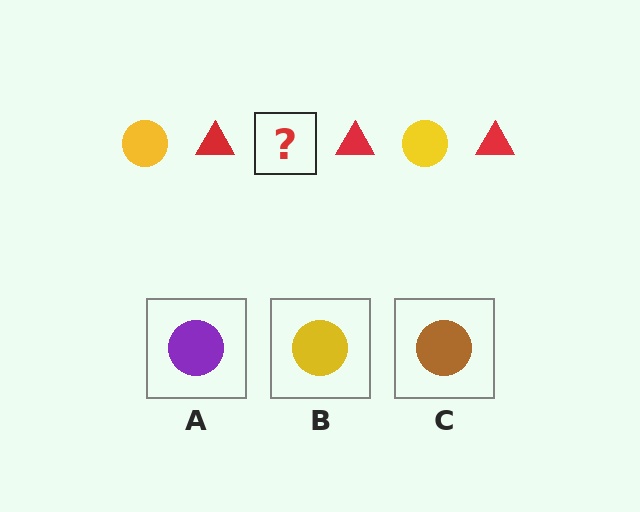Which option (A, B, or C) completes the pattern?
B.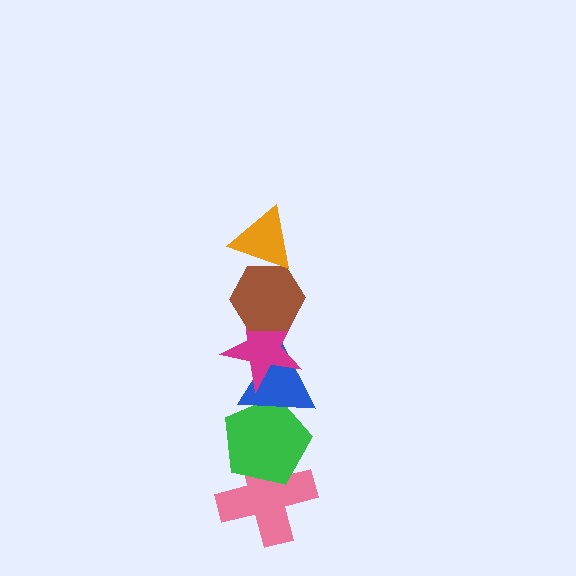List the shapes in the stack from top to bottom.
From top to bottom: the orange triangle, the brown hexagon, the magenta star, the blue triangle, the green pentagon, the pink cross.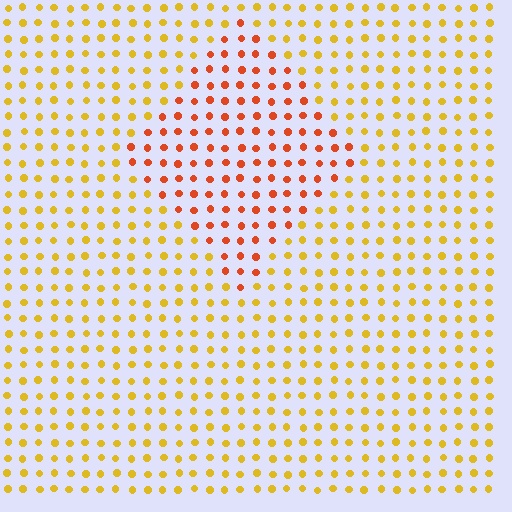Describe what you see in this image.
The image is filled with small yellow elements in a uniform arrangement. A diamond-shaped region is visible where the elements are tinted to a slightly different hue, forming a subtle color boundary.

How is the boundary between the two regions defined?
The boundary is defined purely by a slight shift in hue (about 37 degrees). Spacing, size, and orientation are identical on both sides.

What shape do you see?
I see a diamond.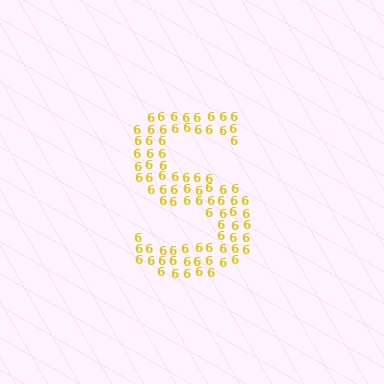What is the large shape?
The large shape is the letter S.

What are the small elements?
The small elements are digit 6's.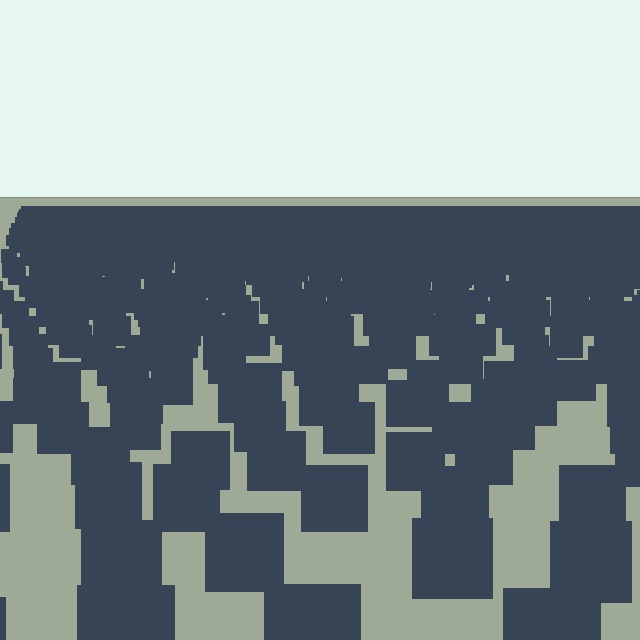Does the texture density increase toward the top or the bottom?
Density increases toward the top.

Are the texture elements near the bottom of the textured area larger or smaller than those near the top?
Larger. Near the bottom, elements are closer to the viewer and appear at a bigger on-screen size.